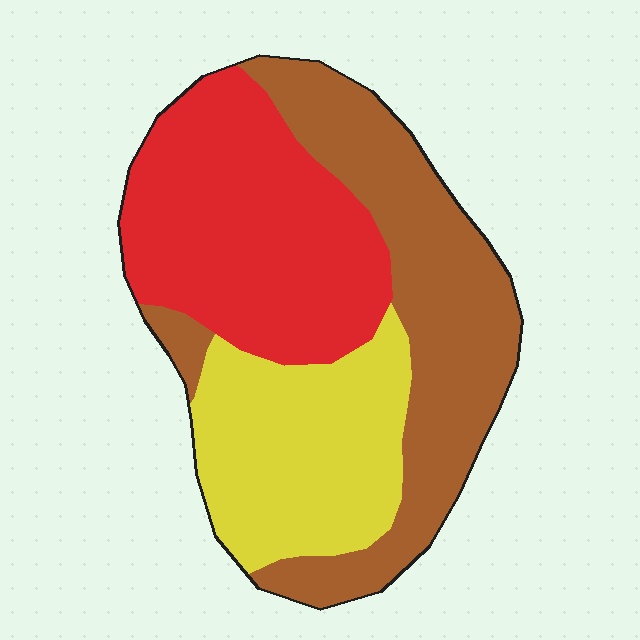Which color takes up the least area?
Yellow, at roughly 25%.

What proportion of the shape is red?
Red covers about 35% of the shape.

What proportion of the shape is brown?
Brown covers around 35% of the shape.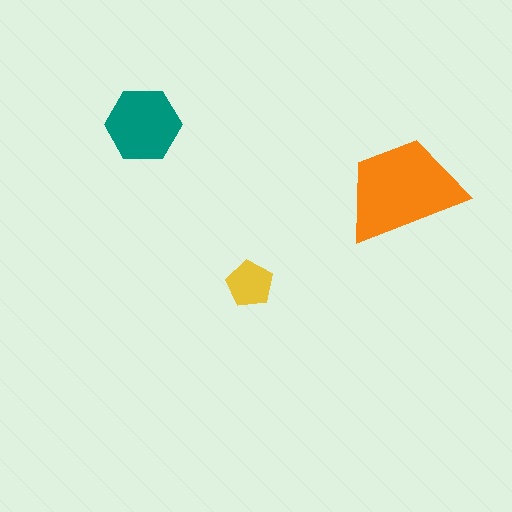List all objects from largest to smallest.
The orange trapezoid, the teal hexagon, the yellow pentagon.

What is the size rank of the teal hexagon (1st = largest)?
2nd.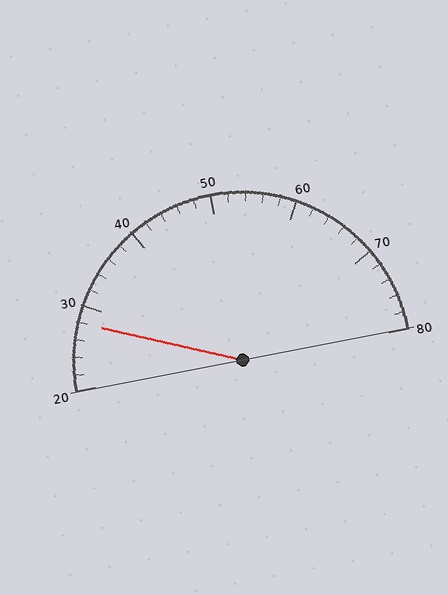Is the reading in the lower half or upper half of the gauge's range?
The reading is in the lower half of the range (20 to 80).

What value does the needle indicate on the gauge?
The needle indicates approximately 28.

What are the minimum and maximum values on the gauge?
The gauge ranges from 20 to 80.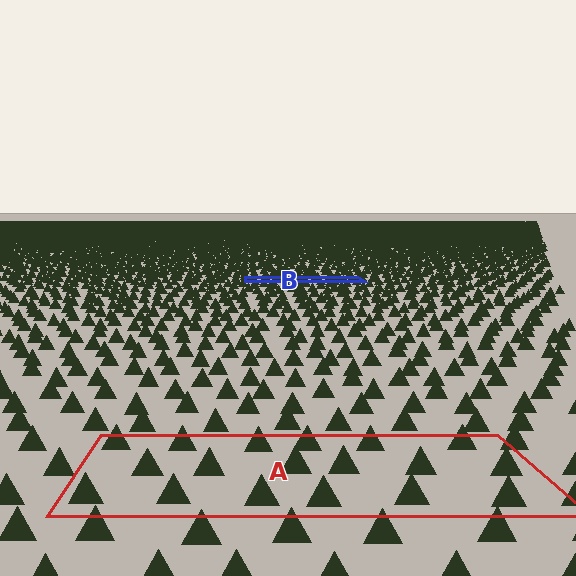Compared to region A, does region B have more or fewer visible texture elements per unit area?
Region B has more texture elements per unit area — they are packed more densely because it is farther away.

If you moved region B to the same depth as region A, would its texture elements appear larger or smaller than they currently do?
They would appear larger. At a closer depth, the same texture elements are projected at a bigger on-screen size.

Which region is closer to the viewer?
Region A is closer. The texture elements there are larger and more spread out.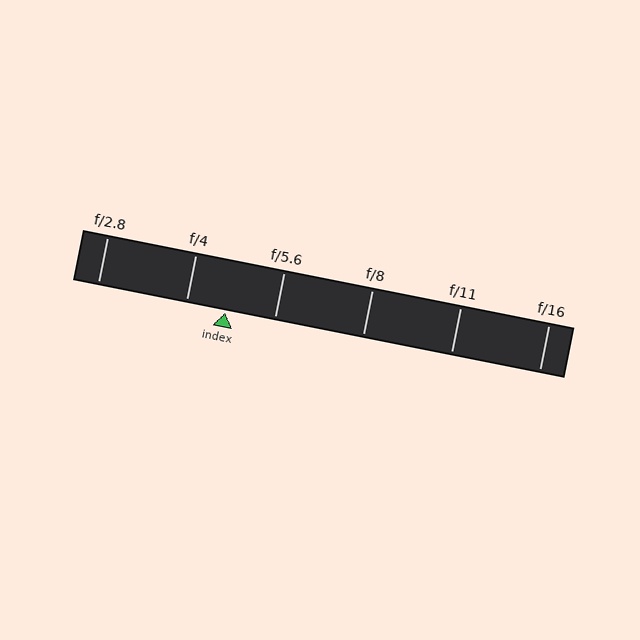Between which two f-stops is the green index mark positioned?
The index mark is between f/4 and f/5.6.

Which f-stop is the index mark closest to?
The index mark is closest to f/4.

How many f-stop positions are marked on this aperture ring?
There are 6 f-stop positions marked.